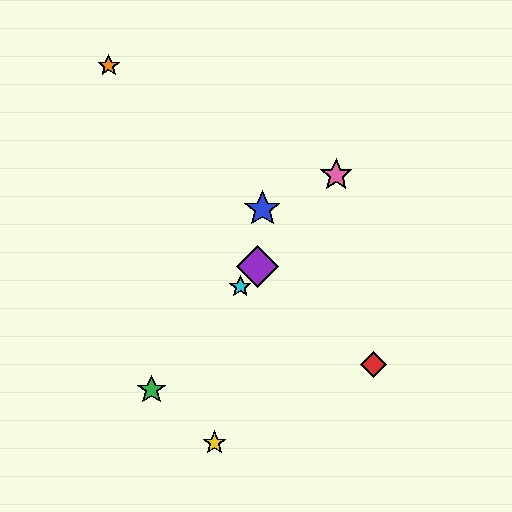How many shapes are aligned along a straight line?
4 shapes (the green star, the purple diamond, the cyan star, the pink star) are aligned along a straight line.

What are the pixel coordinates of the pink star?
The pink star is at (336, 175).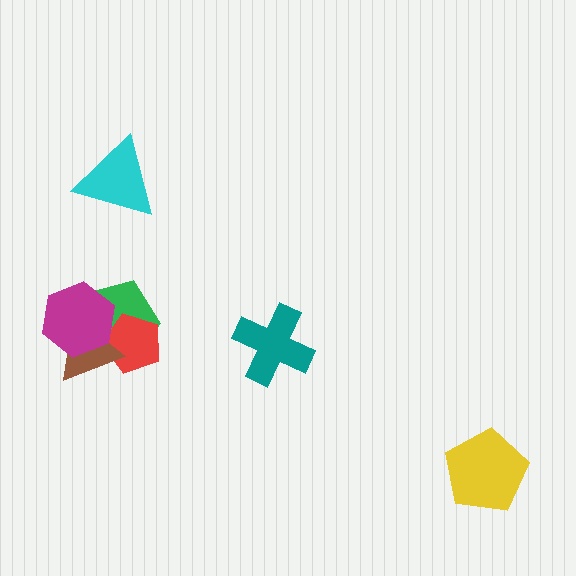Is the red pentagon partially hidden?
Yes, it is partially covered by another shape.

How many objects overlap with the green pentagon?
3 objects overlap with the green pentagon.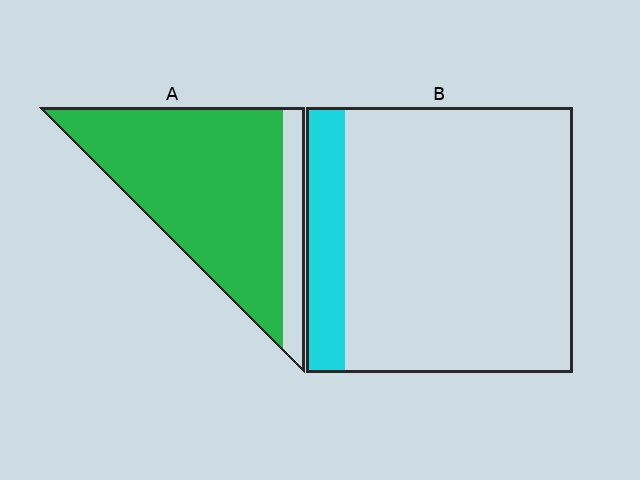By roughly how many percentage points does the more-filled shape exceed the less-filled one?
By roughly 70 percentage points (A over B).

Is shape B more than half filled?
No.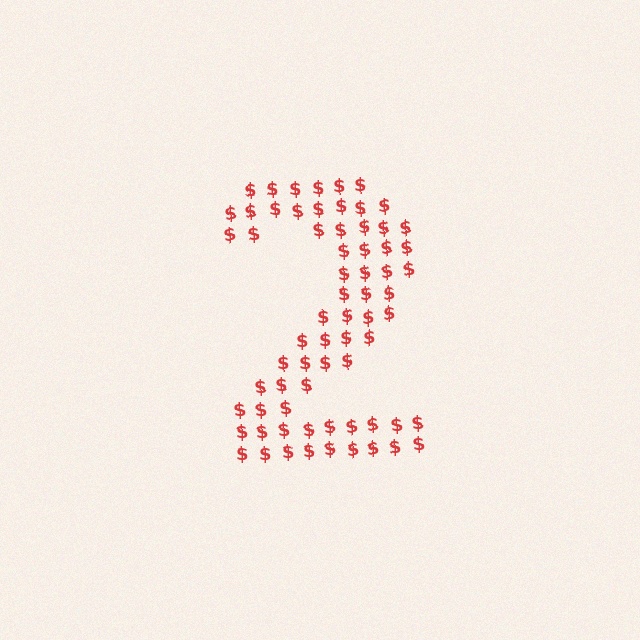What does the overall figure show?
The overall figure shows the digit 2.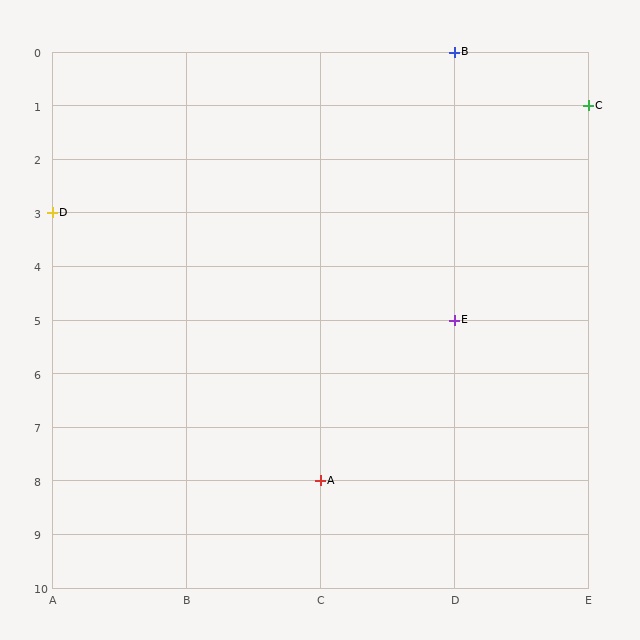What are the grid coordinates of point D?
Point D is at grid coordinates (A, 3).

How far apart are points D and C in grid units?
Points D and C are 4 columns and 2 rows apart (about 4.5 grid units diagonally).